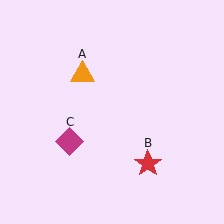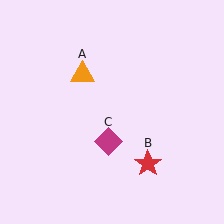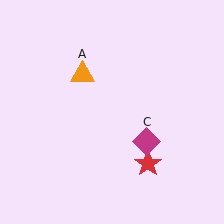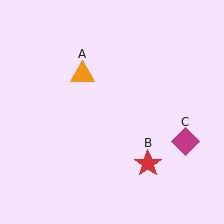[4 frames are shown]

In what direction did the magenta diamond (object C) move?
The magenta diamond (object C) moved right.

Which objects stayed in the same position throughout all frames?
Orange triangle (object A) and red star (object B) remained stationary.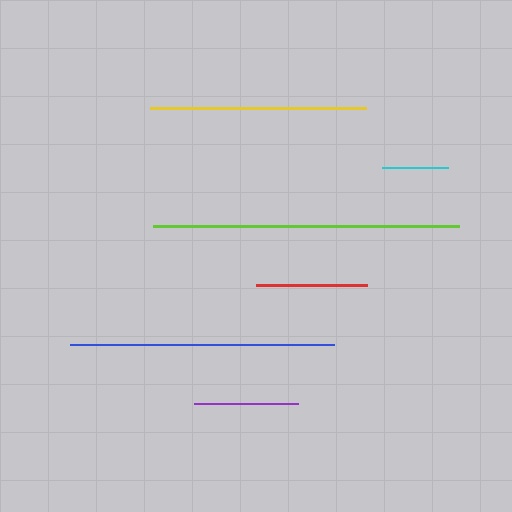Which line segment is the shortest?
The cyan line is the shortest at approximately 65 pixels.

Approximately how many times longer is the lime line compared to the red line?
The lime line is approximately 2.8 times the length of the red line.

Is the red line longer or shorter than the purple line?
The red line is longer than the purple line.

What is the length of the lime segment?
The lime segment is approximately 307 pixels long.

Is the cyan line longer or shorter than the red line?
The red line is longer than the cyan line.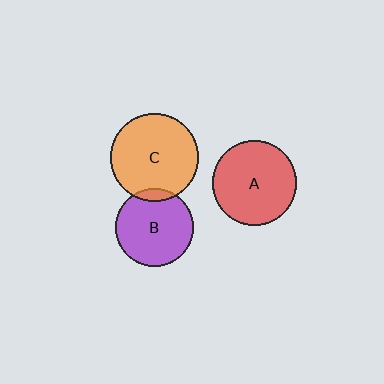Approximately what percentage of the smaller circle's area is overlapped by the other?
Approximately 10%.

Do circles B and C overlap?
Yes.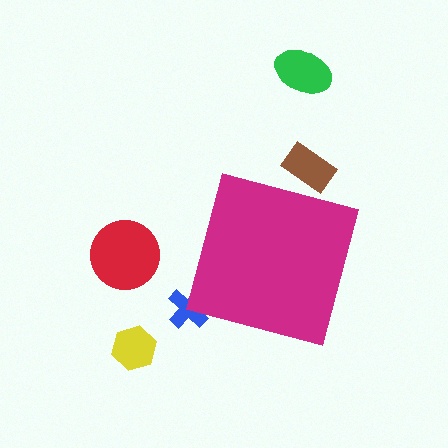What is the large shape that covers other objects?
A magenta square.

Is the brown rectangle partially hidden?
Yes, the brown rectangle is partially hidden behind the magenta square.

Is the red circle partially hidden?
No, the red circle is fully visible.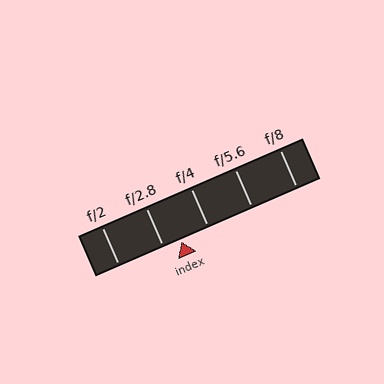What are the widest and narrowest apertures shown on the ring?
The widest aperture shown is f/2 and the narrowest is f/8.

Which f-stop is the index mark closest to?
The index mark is closest to f/2.8.